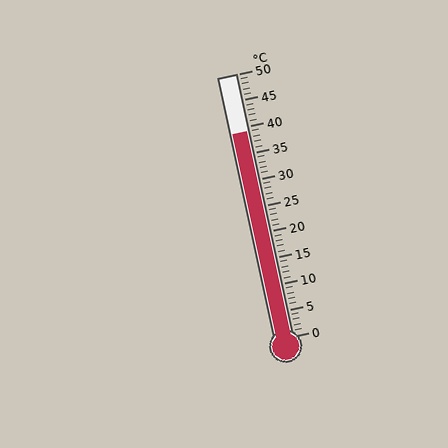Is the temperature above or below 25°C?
The temperature is above 25°C.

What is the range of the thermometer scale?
The thermometer scale ranges from 0°C to 50°C.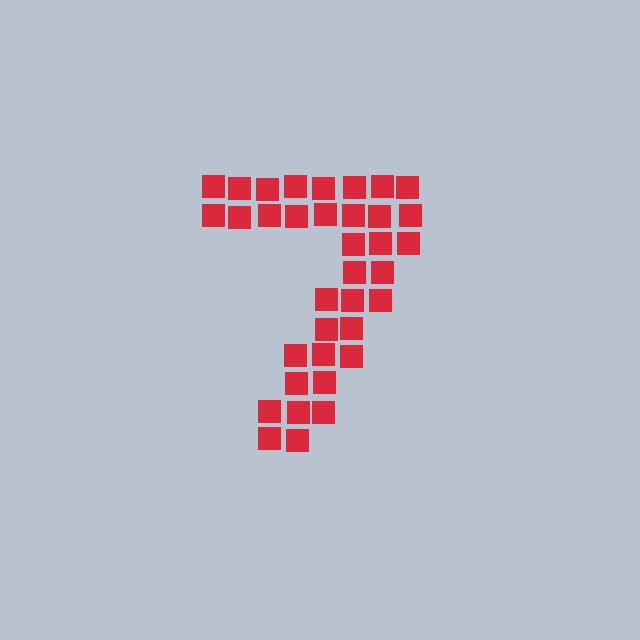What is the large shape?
The large shape is the digit 7.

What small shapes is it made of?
It is made of small squares.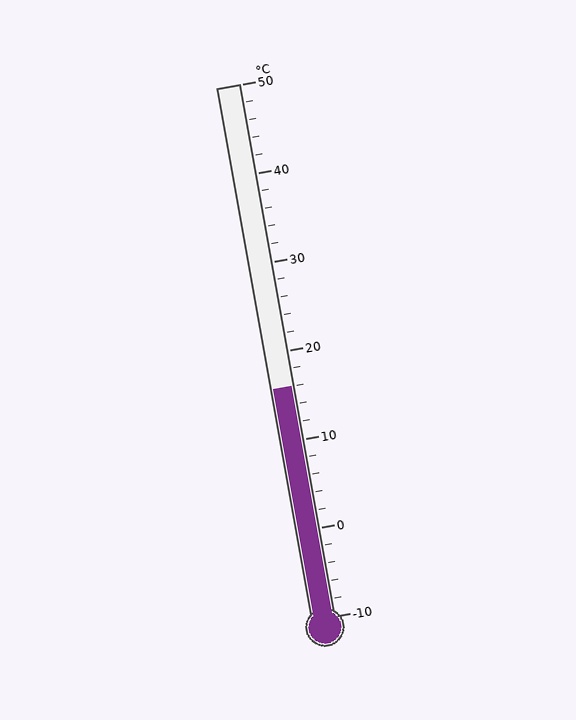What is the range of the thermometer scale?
The thermometer scale ranges from -10°C to 50°C.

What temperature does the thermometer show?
The thermometer shows approximately 16°C.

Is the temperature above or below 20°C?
The temperature is below 20°C.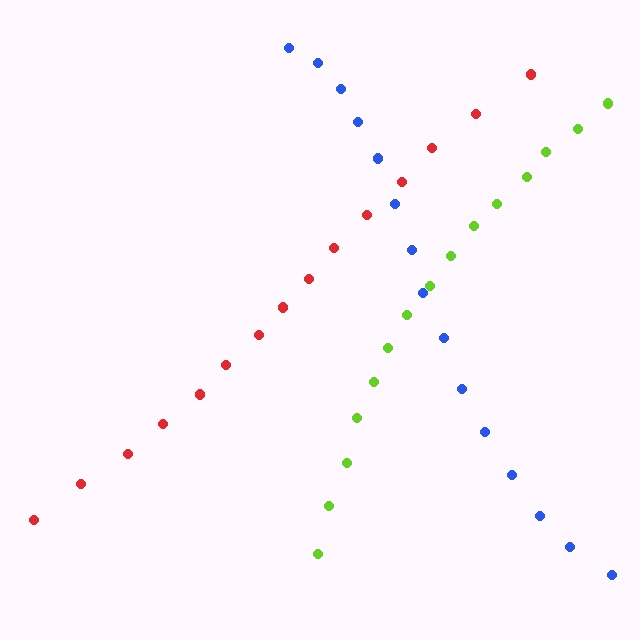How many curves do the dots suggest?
There are 3 distinct paths.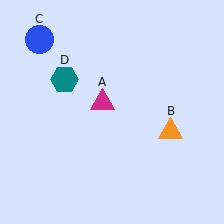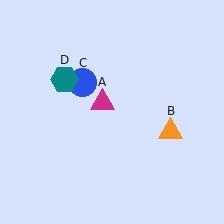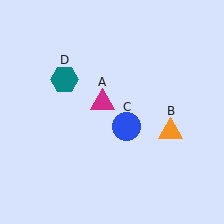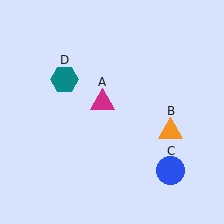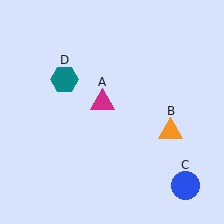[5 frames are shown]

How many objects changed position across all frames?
1 object changed position: blue circle (object C).